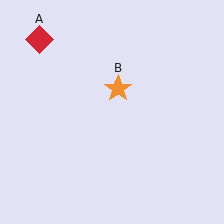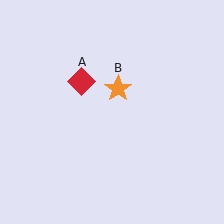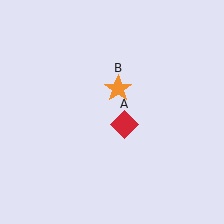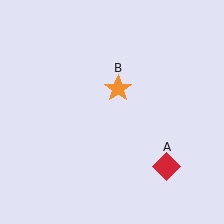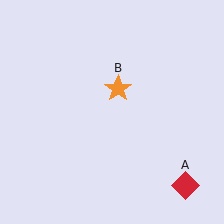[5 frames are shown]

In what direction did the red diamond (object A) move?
The red diamond (object A) moved down and to the right.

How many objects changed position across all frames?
1 object changed position: red diamond (object A).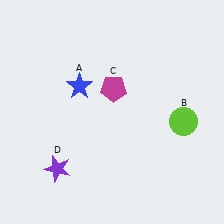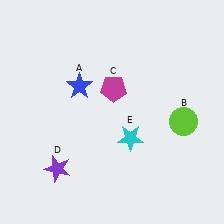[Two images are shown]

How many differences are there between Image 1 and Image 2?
There is 1 difference between the two images.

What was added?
A cyan star (E) was added in Image 2.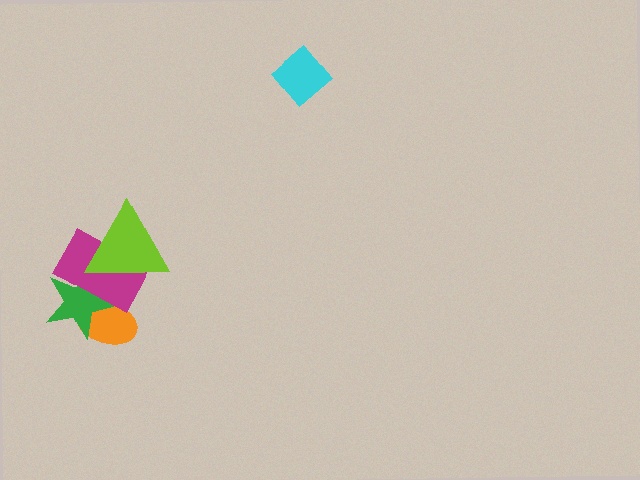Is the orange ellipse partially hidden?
Yes, it is partially covered by another shape.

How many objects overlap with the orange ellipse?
2 objects overlap with the orange ellipse.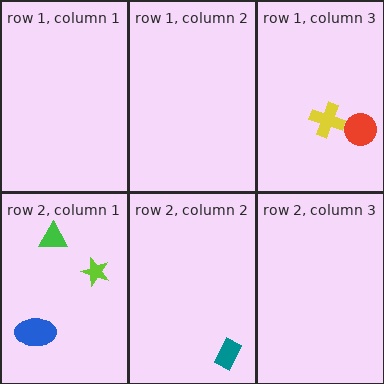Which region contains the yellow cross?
The row 1, column 3 region.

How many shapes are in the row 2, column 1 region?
3.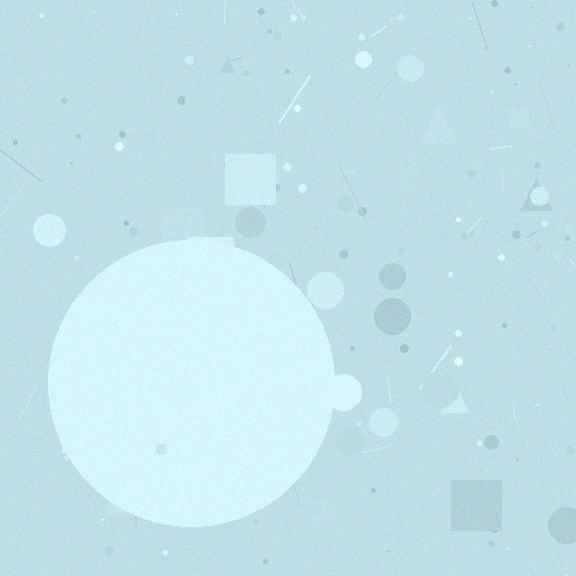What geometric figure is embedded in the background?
A circle is embedded in the background.